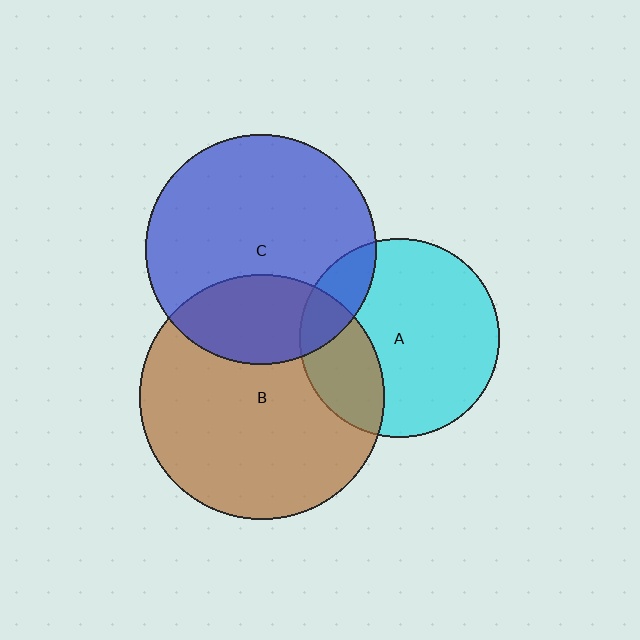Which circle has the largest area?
Circle B (brown).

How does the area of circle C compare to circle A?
Approximately 1.3 times.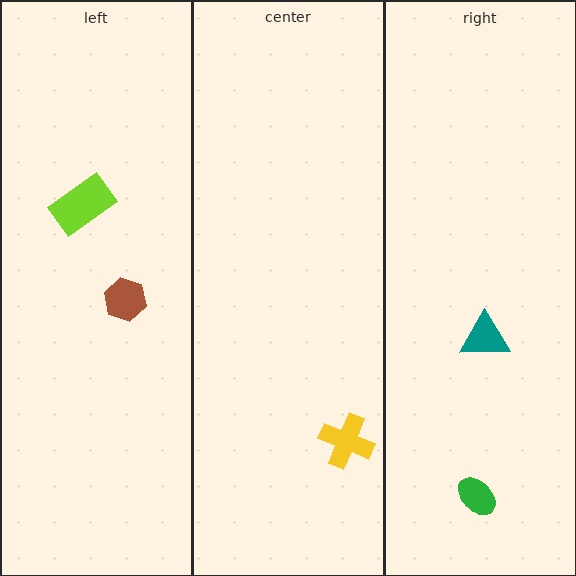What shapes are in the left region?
The lime rectangle, the brown hexagon.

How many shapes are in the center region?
1.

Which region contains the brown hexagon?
The left region.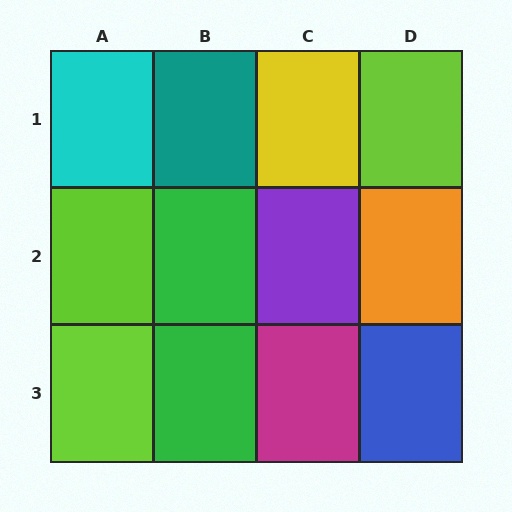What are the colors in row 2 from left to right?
Lime, green, purple, orange.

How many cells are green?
2 cells are green.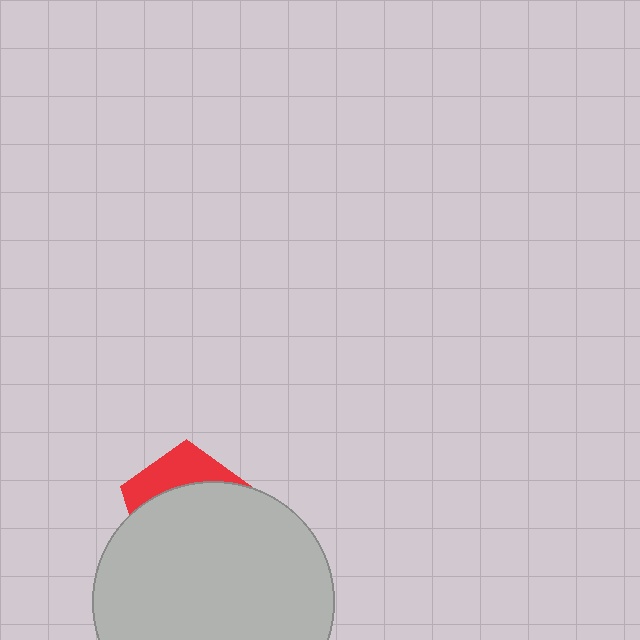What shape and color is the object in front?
The object in front is a light gray circle.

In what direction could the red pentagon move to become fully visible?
The red pentagon could move up. That would shift it out from behind the light gray circle entirely.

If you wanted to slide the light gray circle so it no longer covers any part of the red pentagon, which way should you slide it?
Slide it down — that is the most direct way to separate the two shapes.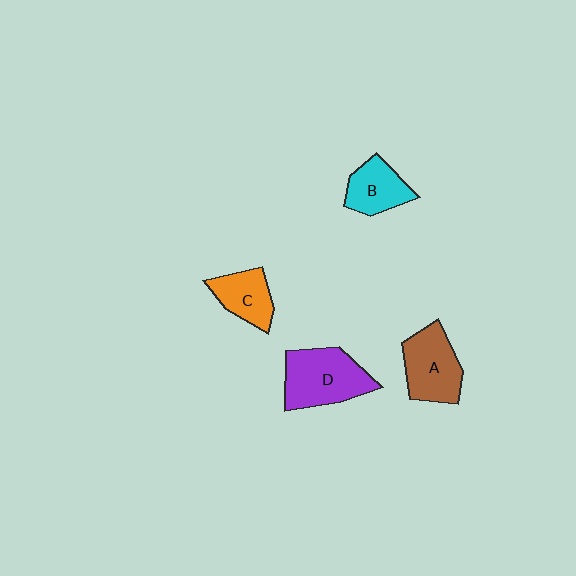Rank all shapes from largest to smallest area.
From largest to smallest: D (purple), A (brown), B (cyan), C (orange).